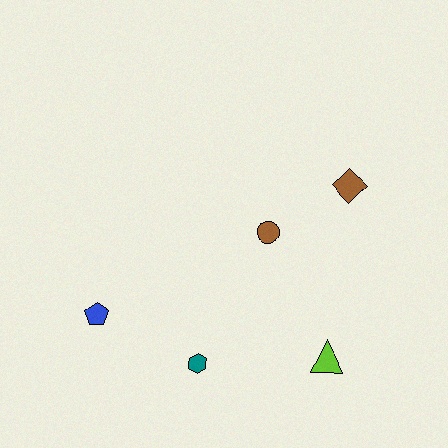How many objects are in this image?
There are 5 objects.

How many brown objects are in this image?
There are 2 brown objects.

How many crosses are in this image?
There are no crosses.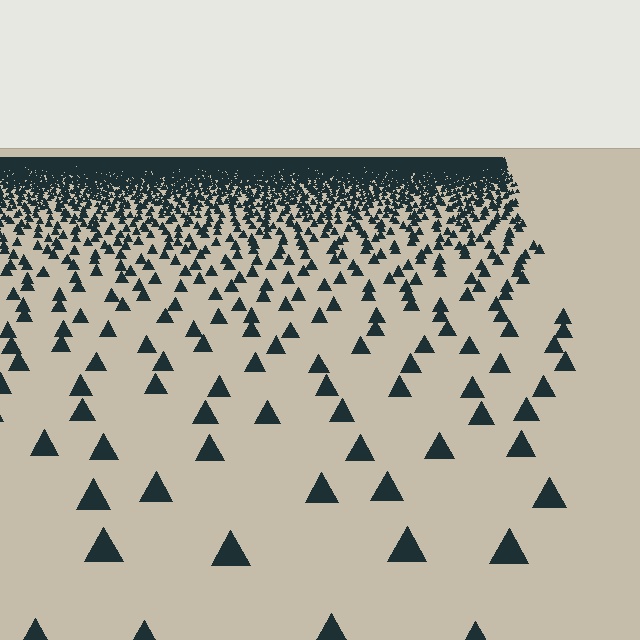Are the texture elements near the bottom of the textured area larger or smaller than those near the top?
Larger. Near the bottom, elements are closer to the viewer and appear at a bigger on-screen size.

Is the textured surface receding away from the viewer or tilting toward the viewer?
The surface is receding away from the viewer. Texture elements get smaller and denser toward the top.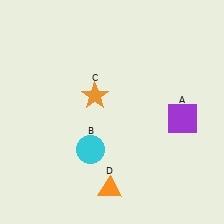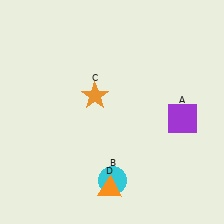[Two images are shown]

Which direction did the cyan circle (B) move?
The cyan circle (B) moved down.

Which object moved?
The cyan circle (B) moved down.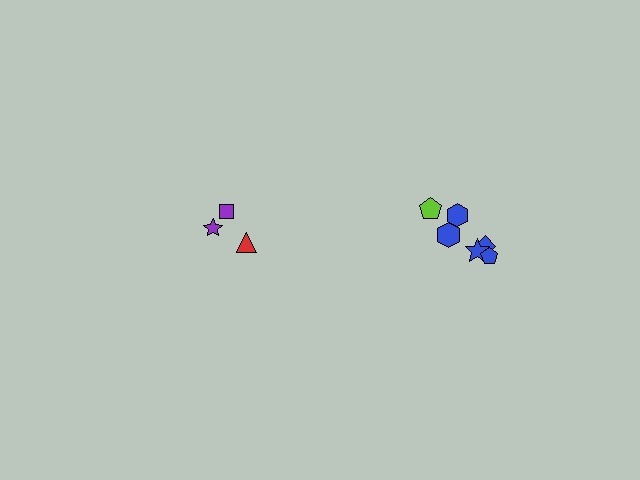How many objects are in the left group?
There are 3 objects.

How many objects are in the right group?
There are 6 objects.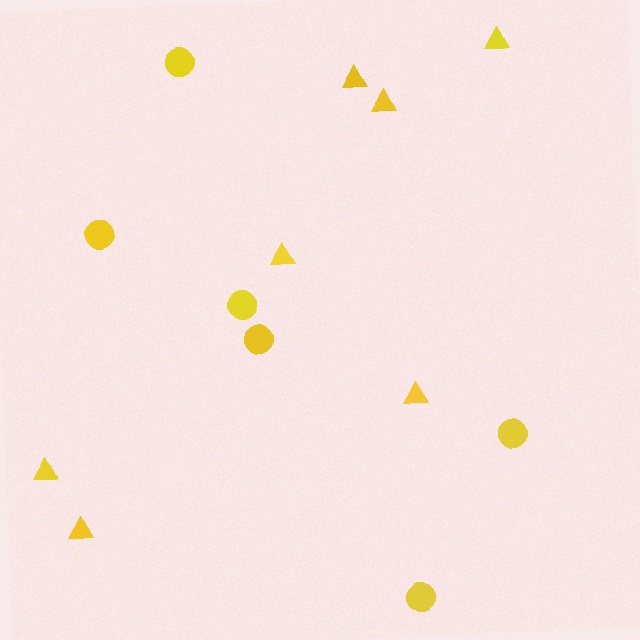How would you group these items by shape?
There are 2 groups: one group of circles (6) and one group of triangles (7).